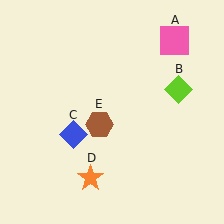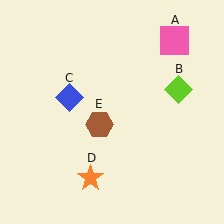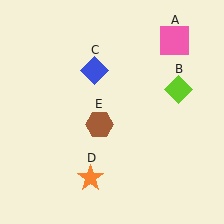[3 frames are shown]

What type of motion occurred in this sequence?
The blue diamond (object C) rotated clockwise around the center of the scene.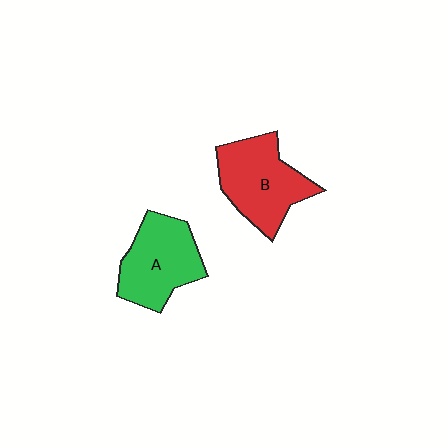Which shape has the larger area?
Shape B (red).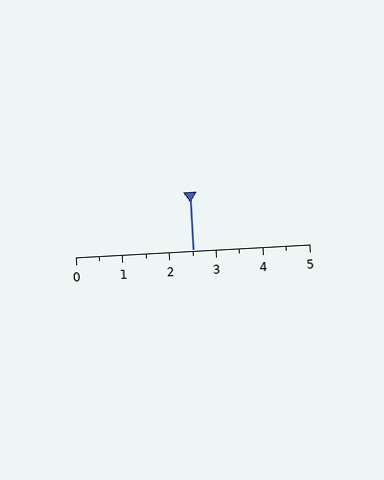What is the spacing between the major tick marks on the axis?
The major ticks are spaced 1 apart.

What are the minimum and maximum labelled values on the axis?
The axis runs from 0 to 5.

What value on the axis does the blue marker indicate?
The marker indicates approximately 2.5.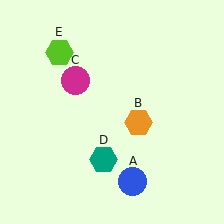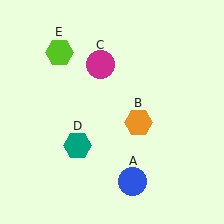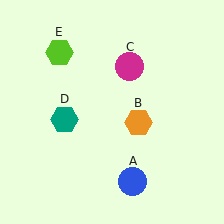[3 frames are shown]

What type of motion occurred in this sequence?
The magenta circle (object C), teal hexagon (object D) rotated clockwise around the center of the scene.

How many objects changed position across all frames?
2 objects changed position: magenta circle (object C), teal hexagon (object D).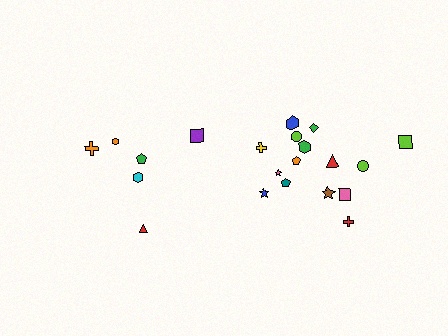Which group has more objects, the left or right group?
The right group.